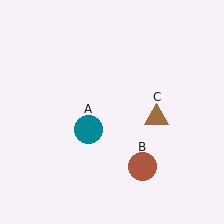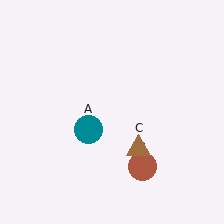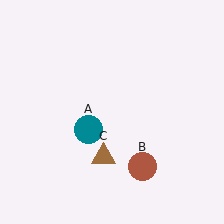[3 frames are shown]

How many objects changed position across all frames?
1 object changed position: brown triangle (object C).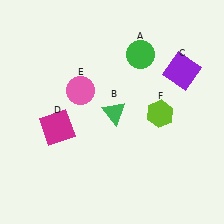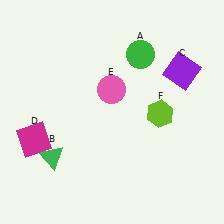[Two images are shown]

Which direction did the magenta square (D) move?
The magenta square (D) moved left.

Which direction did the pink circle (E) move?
The pink circle (E) moved right.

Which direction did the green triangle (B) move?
The green triangle (B) moved left.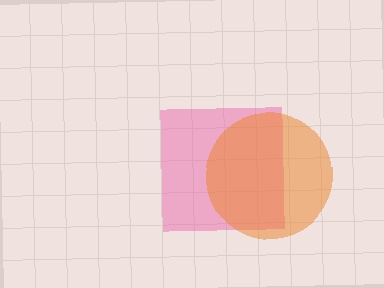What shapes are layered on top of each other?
The layered shapes are: a pink square, an orange circle.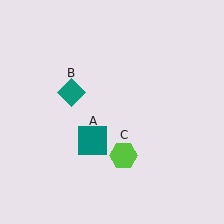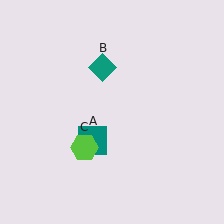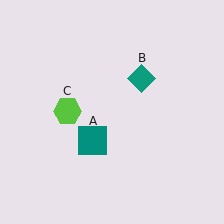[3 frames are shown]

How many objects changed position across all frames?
2 objects changed position: teal diamond (object B), lime hexagon (object C).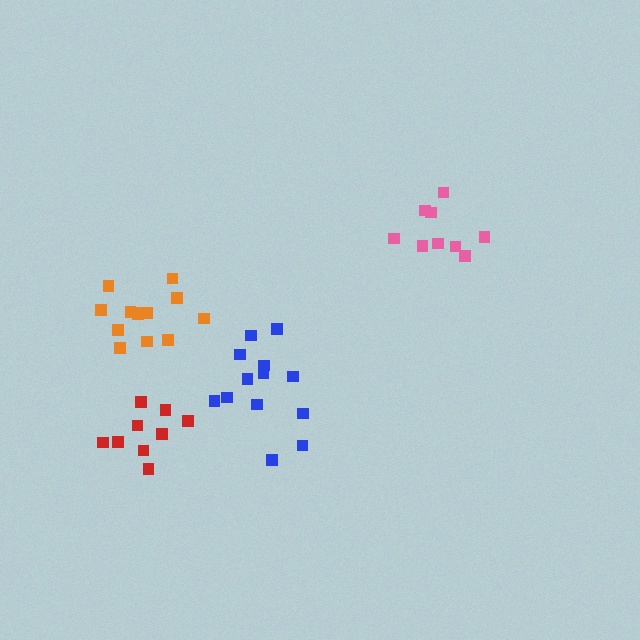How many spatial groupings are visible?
There are 4 spatial groupings.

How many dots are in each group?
Group 1: 13 dots, Group 2: 13 dots, Group 3: 9 dots, Group 4: 9 dots (44 total).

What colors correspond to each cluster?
The clusters are colored: orange, blue, red, pink.